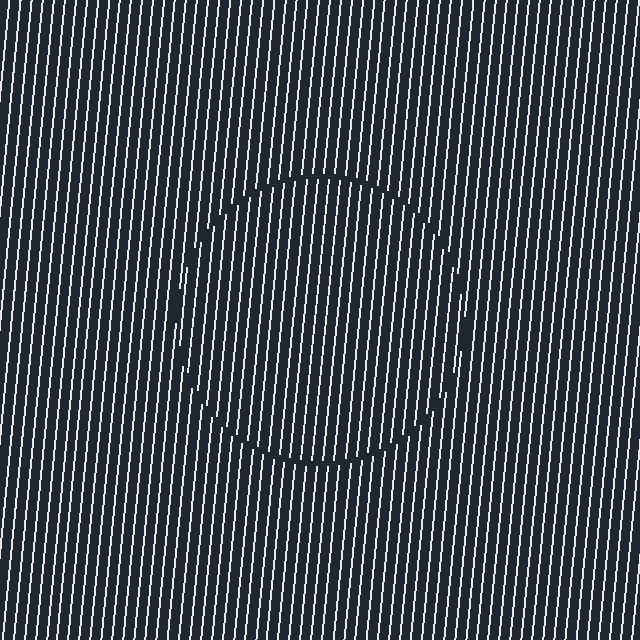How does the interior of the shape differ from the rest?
The interior of the shape contains the same grating, shifted by half a period — the contour is defined by the phase discontinuity where line-ends from the inner and outer gratings abut.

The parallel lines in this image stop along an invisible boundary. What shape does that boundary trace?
An illusory circle. The interior of the shape contains the same grating, shifted by half a period — the contour is defined by the phase discontinuity where line-ends from the inner and outer gratings abut.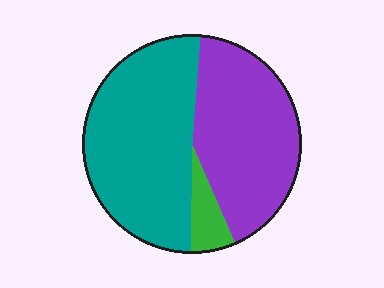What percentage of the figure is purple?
Purple takes up about two fifths (2/5) of the figure.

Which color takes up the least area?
Green, at roughly 5%.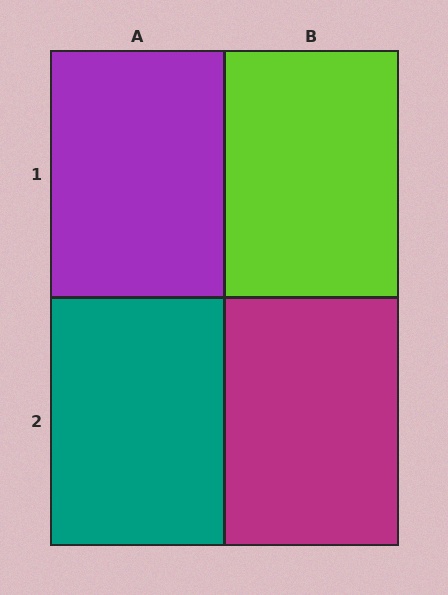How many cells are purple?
1 cell is purple.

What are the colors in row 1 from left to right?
Purple, lime.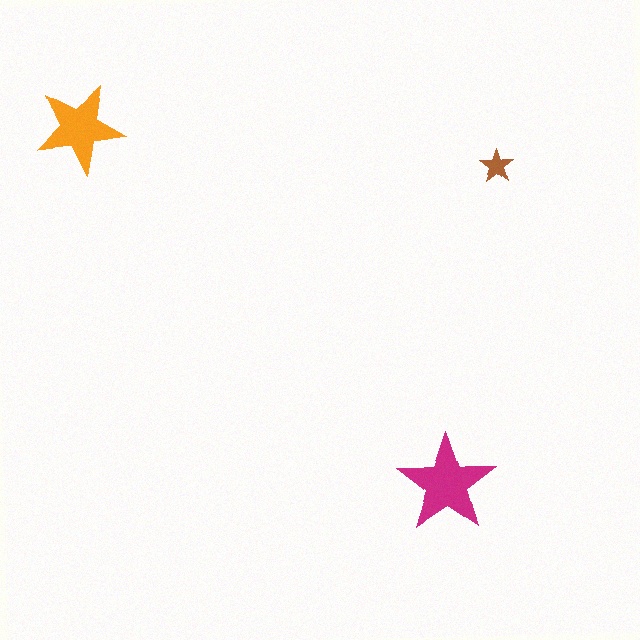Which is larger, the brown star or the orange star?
The orange one.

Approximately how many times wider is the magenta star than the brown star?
About 3 times wider.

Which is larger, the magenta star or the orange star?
The magenta one.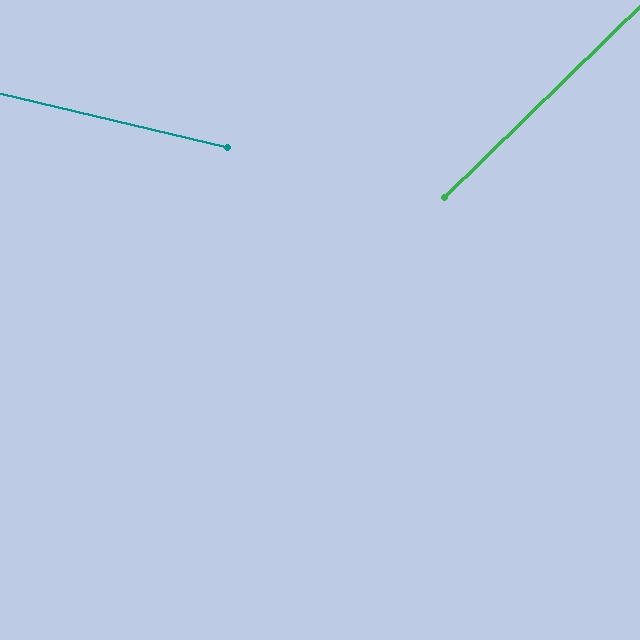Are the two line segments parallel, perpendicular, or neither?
Neither parallel nor perpendicular — they differ by about 58°.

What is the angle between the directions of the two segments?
Approximately 58 degrees.